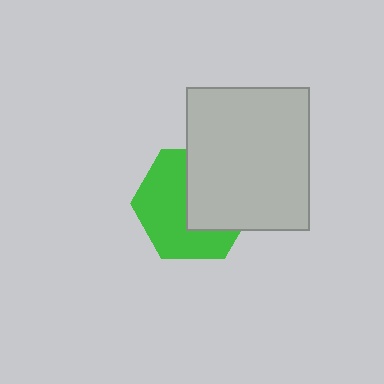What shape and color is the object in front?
The object in front is a light gray rectangle.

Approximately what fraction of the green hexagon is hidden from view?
Roughly 46% of the green hexagon is hidden behind the light gray rectangle.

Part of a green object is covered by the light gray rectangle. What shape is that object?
It is a hexagon.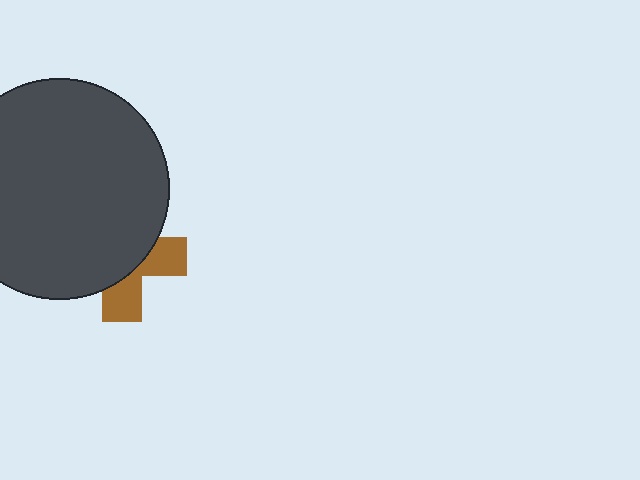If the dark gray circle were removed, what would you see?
You would see the complete brown cross.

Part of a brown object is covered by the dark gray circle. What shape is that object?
It is a cross.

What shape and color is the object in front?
The object in front is a dark gray circle.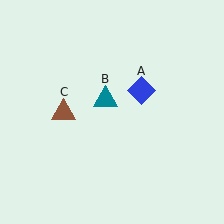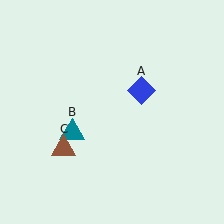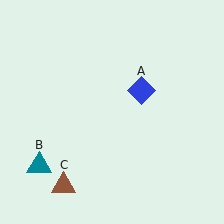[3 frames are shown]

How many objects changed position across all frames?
2 objects changed position: teal triangle (object B), brown triangle (object C).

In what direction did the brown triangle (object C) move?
The brown triangle (object C) moved down.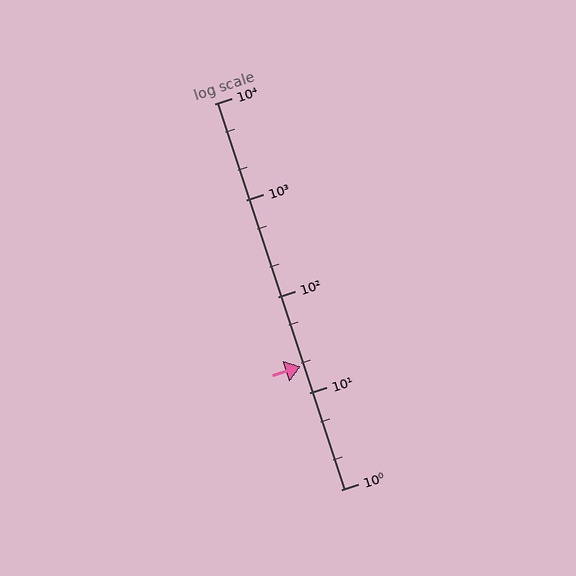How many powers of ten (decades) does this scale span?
The scale spans 4 decades, from 1 to 10000.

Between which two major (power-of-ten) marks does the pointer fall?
The pointer is between 10 and 100.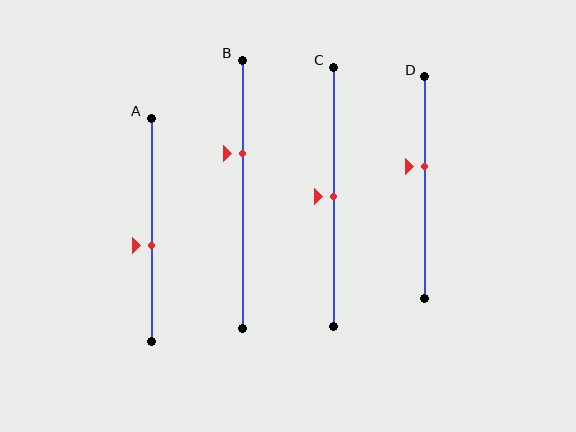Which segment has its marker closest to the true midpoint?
Segment C has its marker closest to the true midpoint.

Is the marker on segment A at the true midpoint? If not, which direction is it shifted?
No, the marker on segment A is shifted downward by about 7% of the segment length.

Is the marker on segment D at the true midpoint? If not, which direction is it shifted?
No, the marker on segment D is shifted upward by about 10% of the segment length.